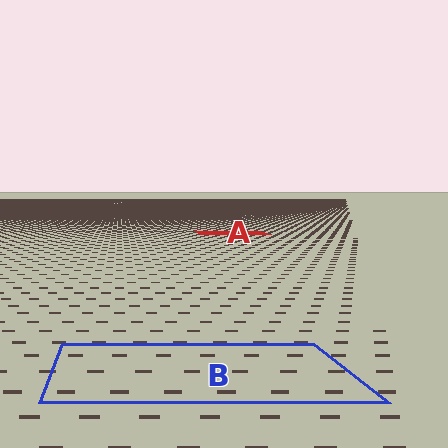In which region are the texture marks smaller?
The texture marks are smaller in region A, because it is farther away.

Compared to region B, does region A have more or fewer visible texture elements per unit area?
Region A has more texture elements per unit area — they are packed more densely because it is farther away.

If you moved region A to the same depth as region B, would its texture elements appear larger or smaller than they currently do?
They would appear larger. At a closer depth, the same texture elements are projected at a bigger on-screen size.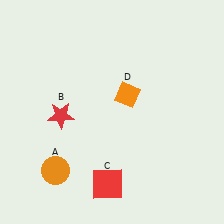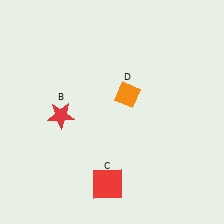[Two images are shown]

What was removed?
The orange circle (A) was removed in Image 2.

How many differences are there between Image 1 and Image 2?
There is 1 difference between the two images.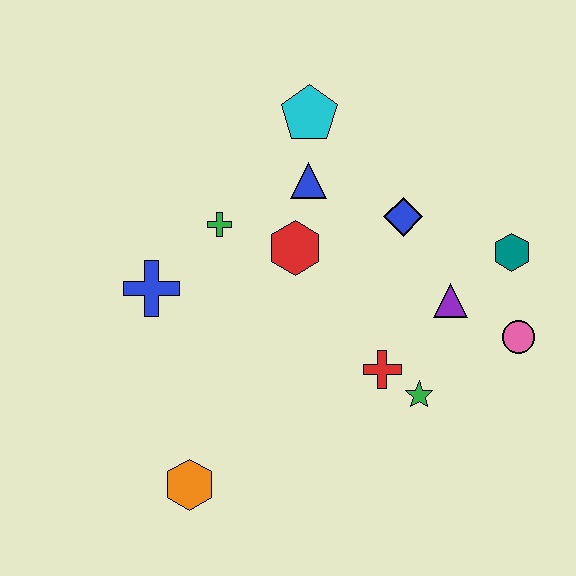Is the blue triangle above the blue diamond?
Yes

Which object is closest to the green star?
The red cross is closest to the green star.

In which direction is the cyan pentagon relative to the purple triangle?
The cyan pentagon is above the purple triangle.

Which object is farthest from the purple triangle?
The orange hexagon is farthest from the purple triangle.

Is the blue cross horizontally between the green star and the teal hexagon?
No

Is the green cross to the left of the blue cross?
No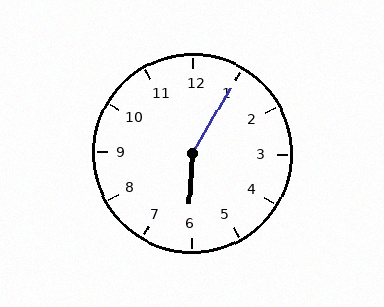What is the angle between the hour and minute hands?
Approximately 152 degrees.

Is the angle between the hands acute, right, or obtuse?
It is obtuse.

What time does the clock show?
6:05.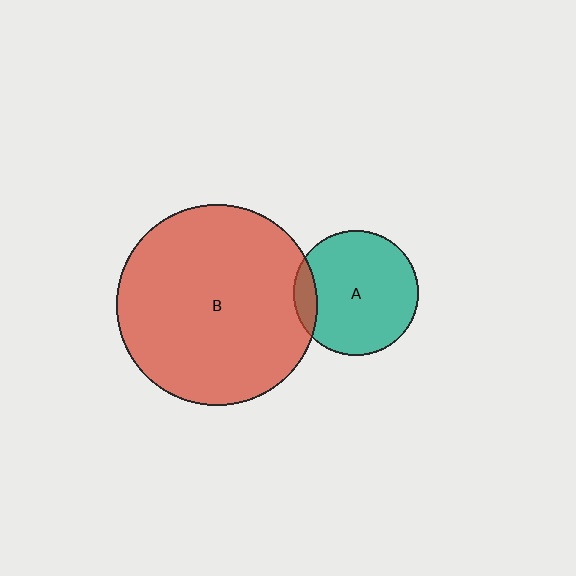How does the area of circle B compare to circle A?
Approximately 2.6 times.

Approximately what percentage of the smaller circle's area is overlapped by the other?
Approximately 10%.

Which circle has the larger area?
Circle B (red).